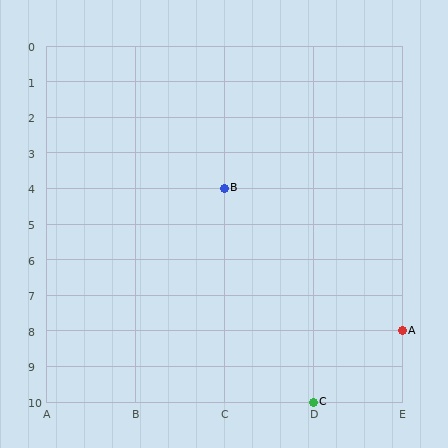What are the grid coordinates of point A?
Point A is at grid coordinates (E, 8).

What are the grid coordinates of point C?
Point C is at grid coordinates (D, 10).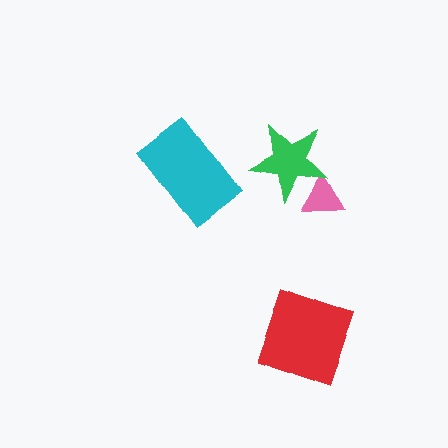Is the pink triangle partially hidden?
Yes, it is partially covered by another shape.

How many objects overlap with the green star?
1 object overlaps with the green star.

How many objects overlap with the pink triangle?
1 object overlaps with the pink triangle.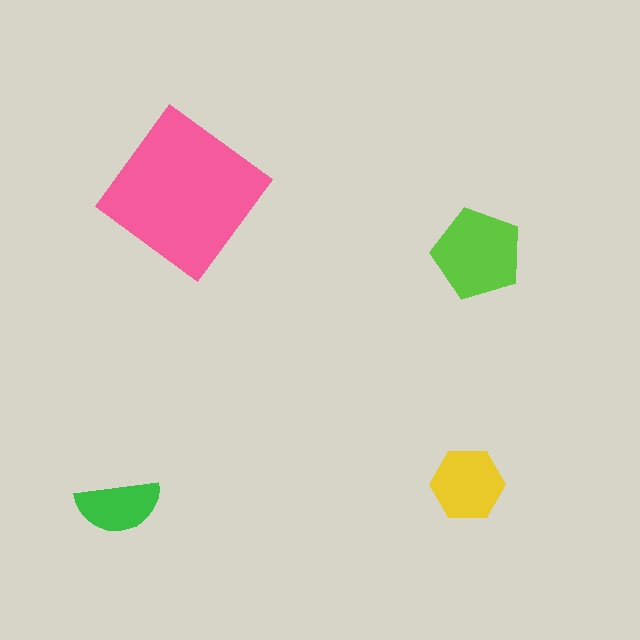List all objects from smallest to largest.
The green semicircle, the yellow hexagon, the lime pentagon, the pink diamond.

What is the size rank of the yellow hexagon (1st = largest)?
3rd.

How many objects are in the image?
There are 4 objects in the image.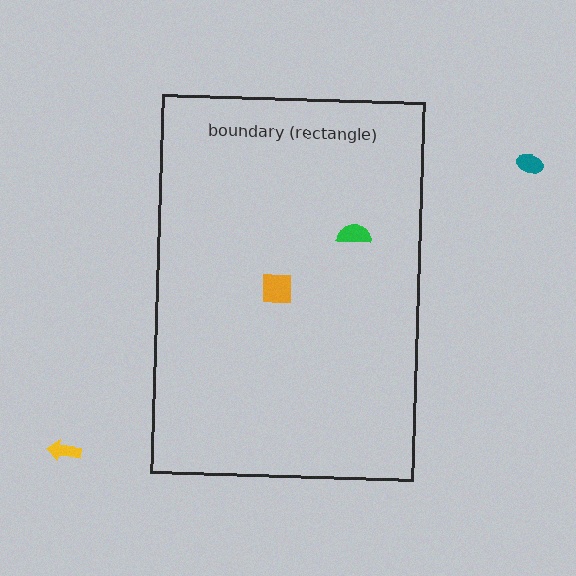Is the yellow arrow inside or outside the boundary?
Outside.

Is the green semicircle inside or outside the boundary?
Inside.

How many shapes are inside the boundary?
2 inside, 2 outside.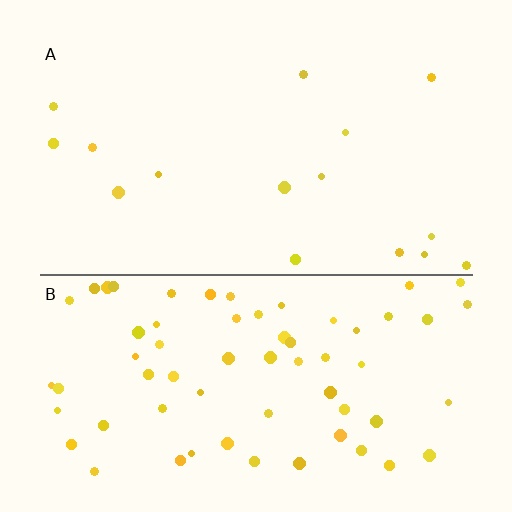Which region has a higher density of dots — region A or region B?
B (the bottom).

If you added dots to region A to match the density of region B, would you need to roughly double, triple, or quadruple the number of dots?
Approximately quadruple.